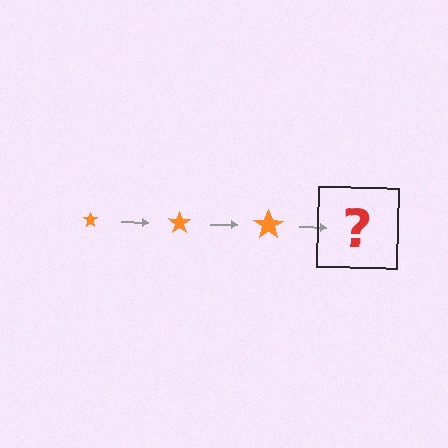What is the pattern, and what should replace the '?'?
The pattern is that the star gets progressively larger each step. The '?' should be an orange star, larger than the previous one.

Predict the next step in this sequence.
The next step is an orange star, larger than the previous one.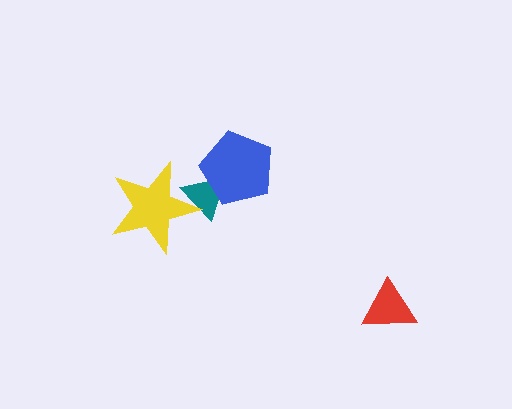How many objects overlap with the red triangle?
0 objects overlap with the red triangle.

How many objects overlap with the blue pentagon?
1 object overlaps with the blue pentagon.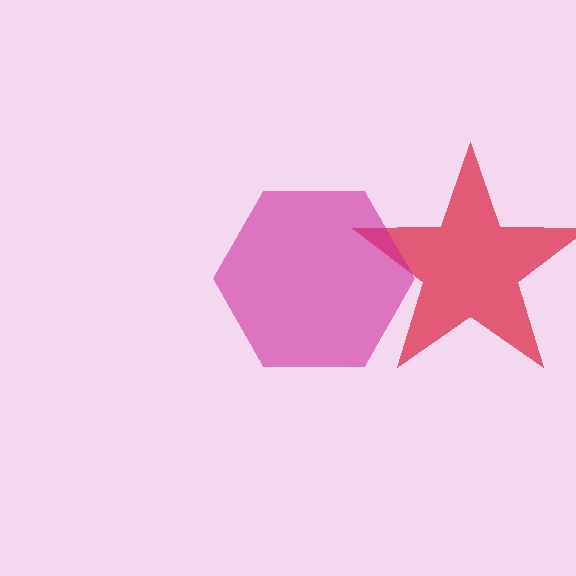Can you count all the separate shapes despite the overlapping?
Yes, there are 2 separate shapes.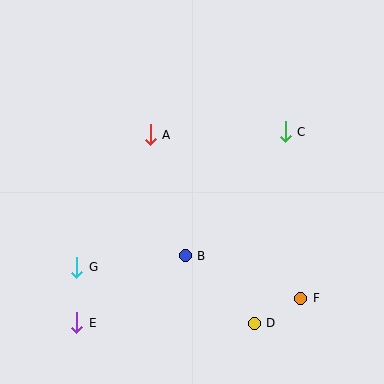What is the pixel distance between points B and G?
The distance between B and G is 109 pixels.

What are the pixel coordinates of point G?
Point G is at (77, 267).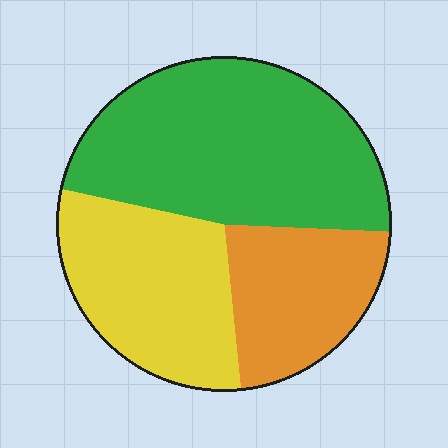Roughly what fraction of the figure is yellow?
Yellow covers roughly 30% of the figure.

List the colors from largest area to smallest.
From largest to smallest: green, yellow, orange.